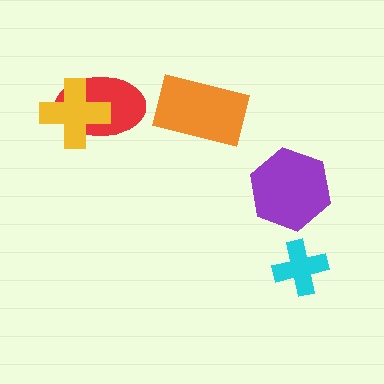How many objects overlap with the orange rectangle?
0 objects overlap with the orange rectangle.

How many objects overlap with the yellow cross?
1 object overlaps with the yellow cross.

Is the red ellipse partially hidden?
Yes, it is partially covered by another shape.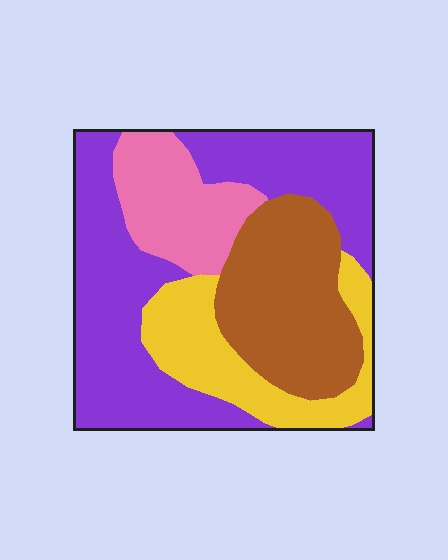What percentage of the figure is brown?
Brown covers 24% of the figure.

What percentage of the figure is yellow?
Yellow covers around 20% of the figure.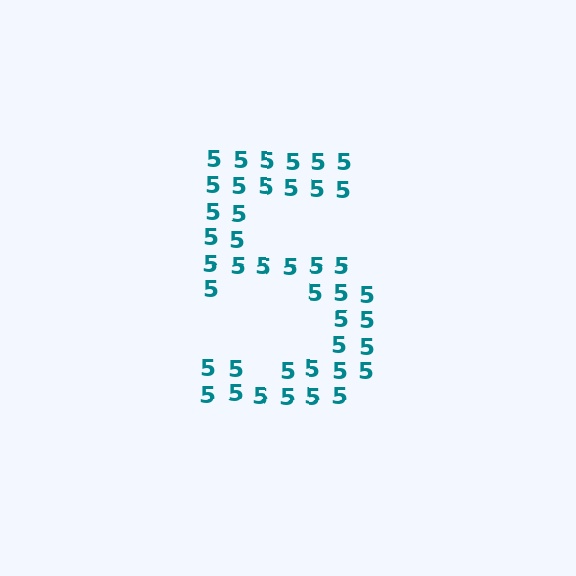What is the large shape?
The large shape is the digit 5.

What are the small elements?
The small elements are digit 5's.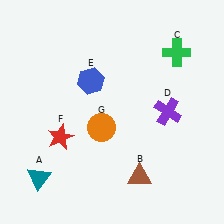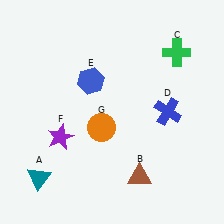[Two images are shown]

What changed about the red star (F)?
In Image 1, F is red. In Image 2, it changed to purple.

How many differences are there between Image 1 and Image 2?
There are 2 differences between the two images.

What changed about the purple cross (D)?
In Image 1, D is purple. In Image 2, it changed to blue.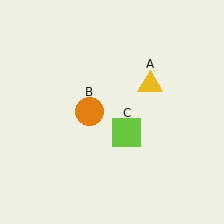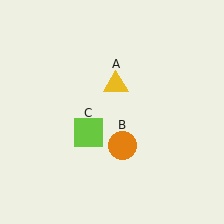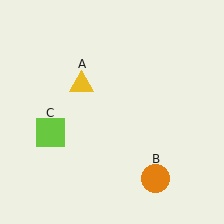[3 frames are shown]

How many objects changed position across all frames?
3 objects changed position: yellow triangle (object A), orange circle (object B), lime square (object C).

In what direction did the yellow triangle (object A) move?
The yellow triangle (object A) moved left.